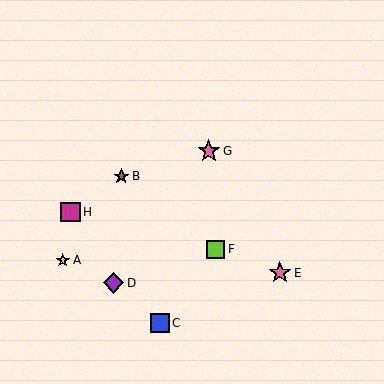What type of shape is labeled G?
Shape G is a pink star.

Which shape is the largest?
The pink star (labeled G) is the largest.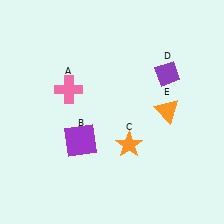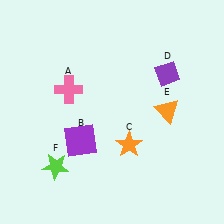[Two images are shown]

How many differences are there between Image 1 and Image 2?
There is 1 difference between the two images.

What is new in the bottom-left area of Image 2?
A lime star (F) was added in the bottom-left area of Image 2.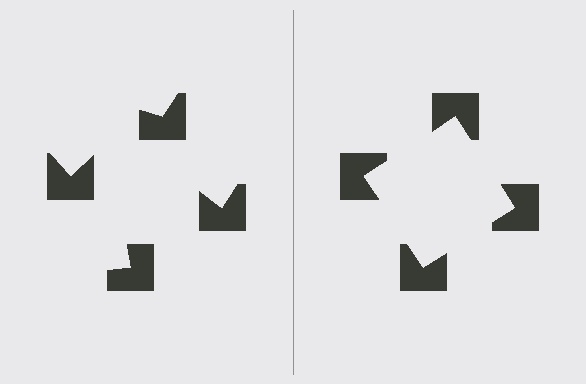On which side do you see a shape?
An illusory square appears on the right side. On the left side the wedge cuts are rotated, so no coherent shape forms.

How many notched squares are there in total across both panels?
8 — 4 on each side.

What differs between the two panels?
The notched squares are positioned identically on both sides; only the wedge orientations differ. On the right they align to a square; on the left they are misaligned.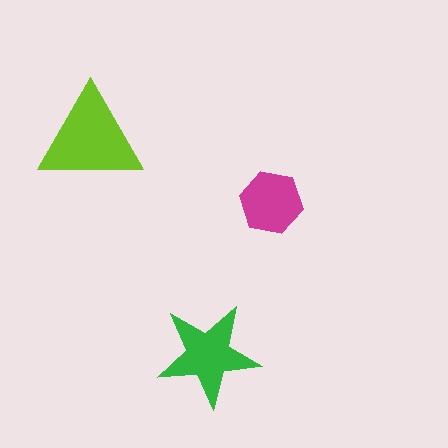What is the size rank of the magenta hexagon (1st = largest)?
3rd.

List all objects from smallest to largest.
The magenta hexagon, the green star, the lime triangle.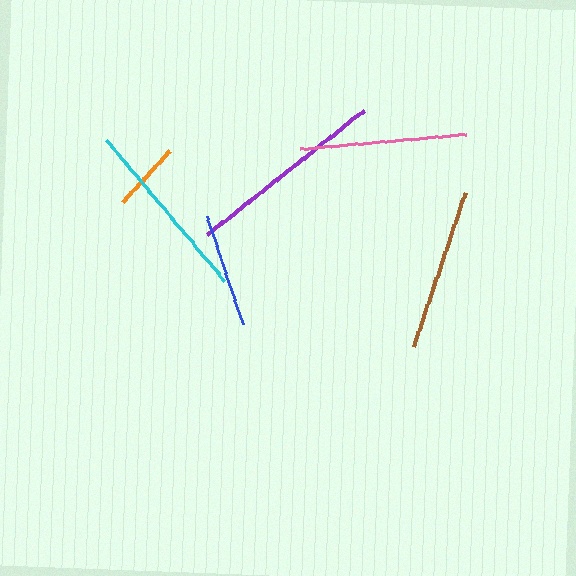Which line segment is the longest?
The purple line is the longest at approximately 200 pixels.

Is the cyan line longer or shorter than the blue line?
The cyan line is longer than the blue line.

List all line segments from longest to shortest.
From longest to shortest: purple, cyan, pink, brown, blue, orange.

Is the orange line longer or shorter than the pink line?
The pink line is longer than the orange line.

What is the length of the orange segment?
The orange segment is approximately 69 pixels long.